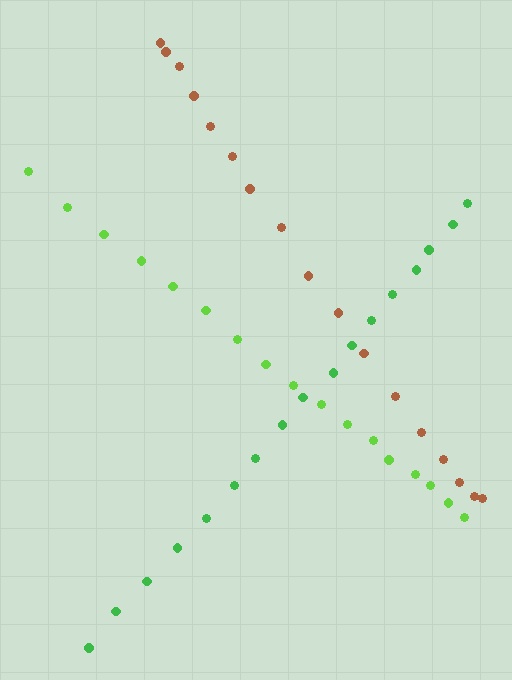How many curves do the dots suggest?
There are 3 distinct paths.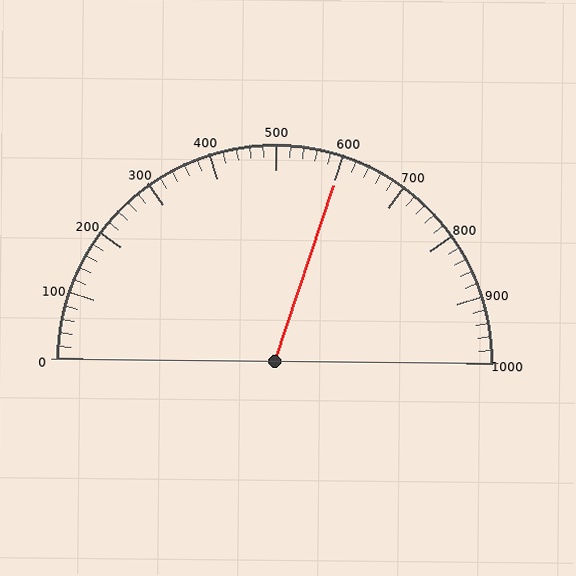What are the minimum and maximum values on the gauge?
The gauge ranges from 0 to 1000.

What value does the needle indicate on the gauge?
The needle indicates approximately 600.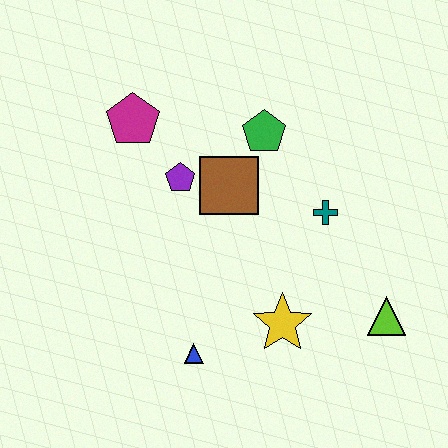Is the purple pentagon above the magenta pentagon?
No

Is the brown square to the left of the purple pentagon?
No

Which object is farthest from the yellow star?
The magenta pentagon is farthest from the yellow star.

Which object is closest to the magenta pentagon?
The purple pentagon is closest to the magenta pentagon.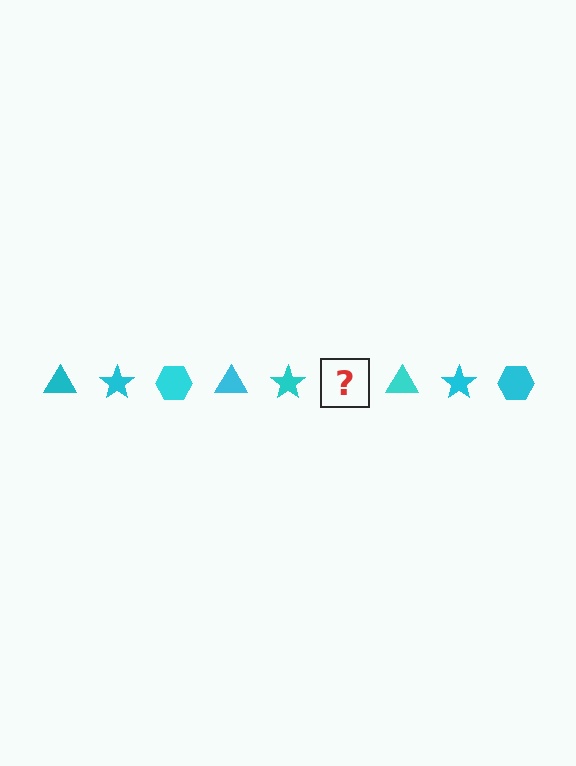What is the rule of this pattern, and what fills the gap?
The rule is that the pattern cycles through triangle, star, hexagon shapes in cyan. The gap should be filled with a cyan hexagon.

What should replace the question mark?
The question mark should be replaced with a cyan hexagon.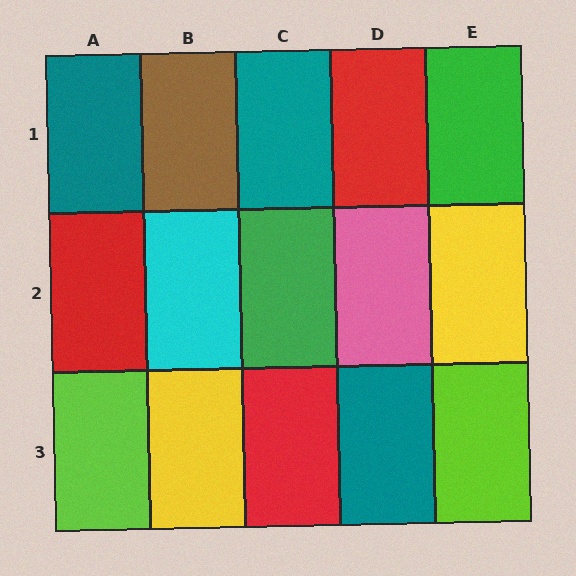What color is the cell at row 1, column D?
Red.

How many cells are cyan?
1 cell is cyan.